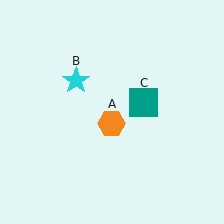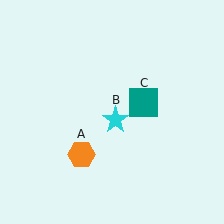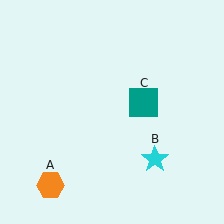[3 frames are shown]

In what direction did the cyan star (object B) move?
The cyan star (object B) moved down and to the right.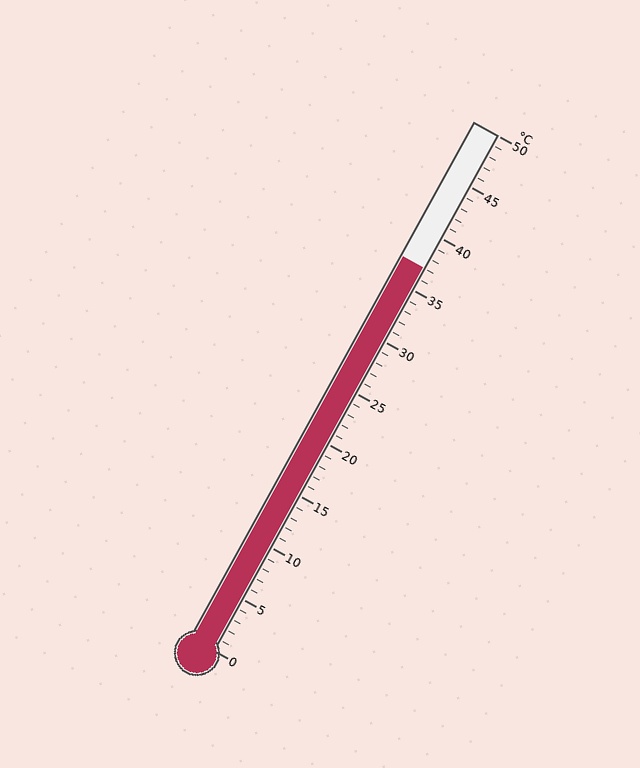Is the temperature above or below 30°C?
The temperature is above 30°C.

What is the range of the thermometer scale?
The thermometer scale ranges from 0°C to 50°C.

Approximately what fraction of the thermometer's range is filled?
The thermometer is filled to approximately 75% of its range.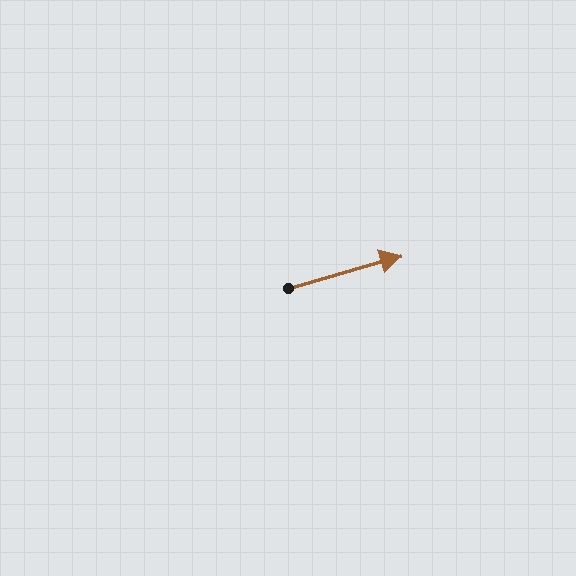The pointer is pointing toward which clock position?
Roughly 2 o'clock.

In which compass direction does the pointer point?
East.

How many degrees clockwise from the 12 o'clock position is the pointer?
Approximately 74 degrees.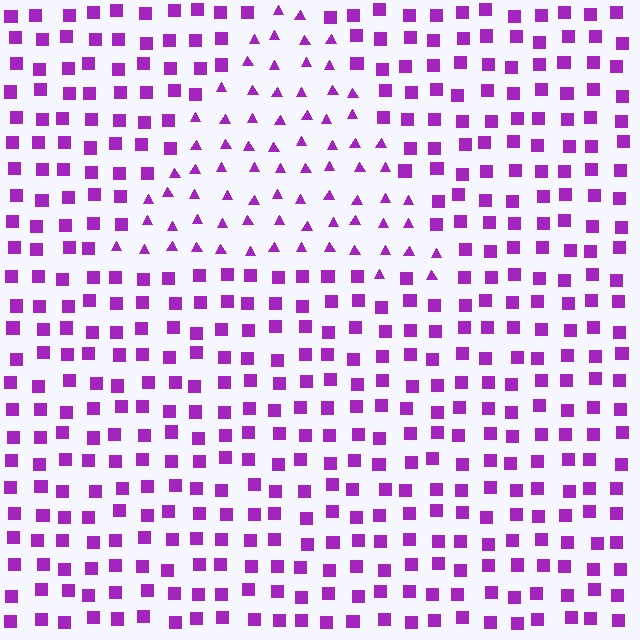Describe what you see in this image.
The image is filled with small purple elements arranged in a uniform grid. A triangle-shaped region contains triangles, while the surrounding area contains squares. The boundary is defined purely by the change in element shape.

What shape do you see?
I see a triangle.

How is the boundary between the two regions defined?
The boundary is defined by a change in element shape: triangles inside vs. squares outside. All elements share the same color and spacing.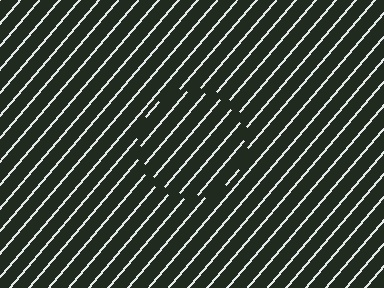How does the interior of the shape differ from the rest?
The interior of the shape contains the same grating, shifted by half a period — the contour is defined by the phase discontinuity where line-ends from the inner and outer gratings abut.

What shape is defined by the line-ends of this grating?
An illusory circle. The interior of the shape contains the same grating, shifted by half a period — the contour is defined by the phase discontinuity where line-ends from the inner and outer gratings abut.